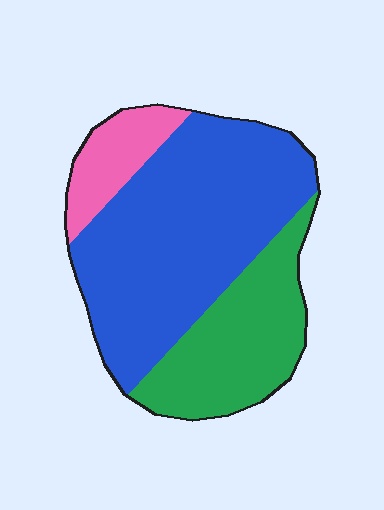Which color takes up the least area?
Pink, at roughly 10%.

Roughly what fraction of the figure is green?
Green takes up about one third (1/3) of the figure.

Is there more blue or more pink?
Blue.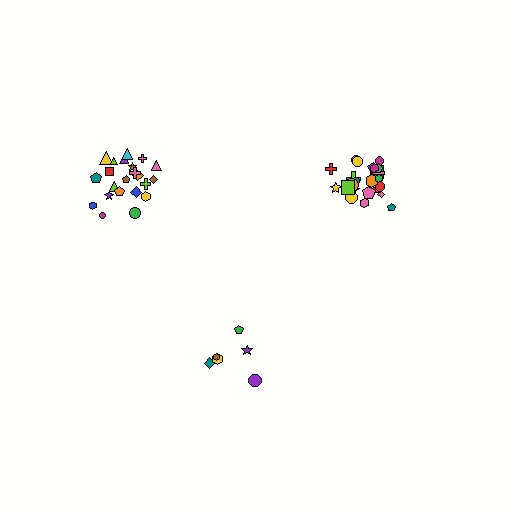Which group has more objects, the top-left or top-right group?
The top-right group.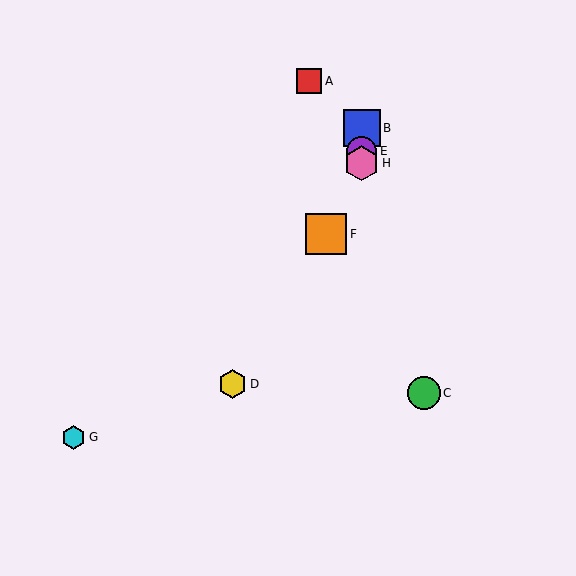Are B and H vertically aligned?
Yes, both are at x≈362.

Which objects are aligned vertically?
Objects B, E, H are aligned vertically.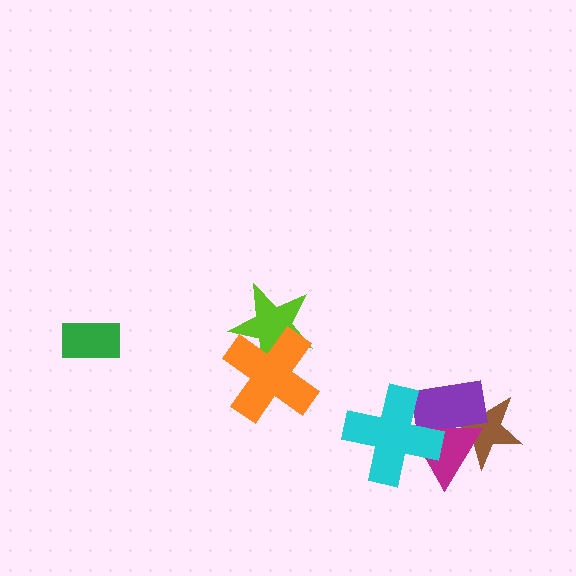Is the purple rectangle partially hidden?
Yes, it is partially covered by another shape.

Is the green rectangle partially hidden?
No, no other shape covers it.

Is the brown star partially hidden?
Yes, it is partially covered by another shape.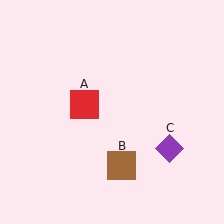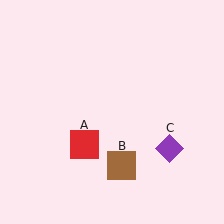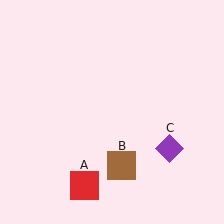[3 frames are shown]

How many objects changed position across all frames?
1 object changed position: red square (object A).